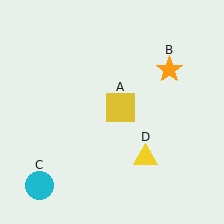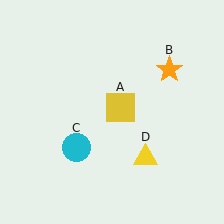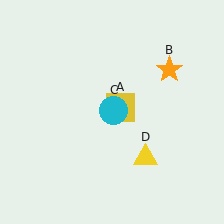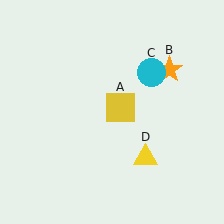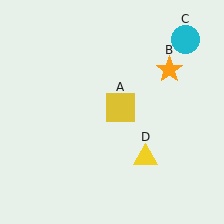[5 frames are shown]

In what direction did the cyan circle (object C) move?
The cyan circle (object C) moved up and to the right.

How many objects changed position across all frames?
1 object changed position: cyan circle (object C).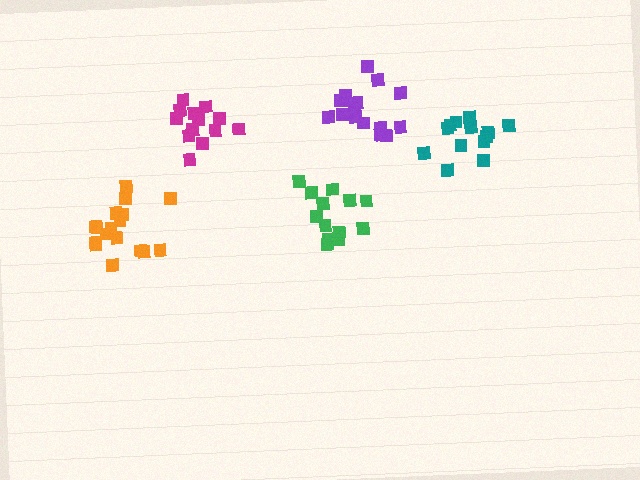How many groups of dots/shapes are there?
There are 5 groups.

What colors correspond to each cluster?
The clusters are colored: purple, magenta, orange, teal, green.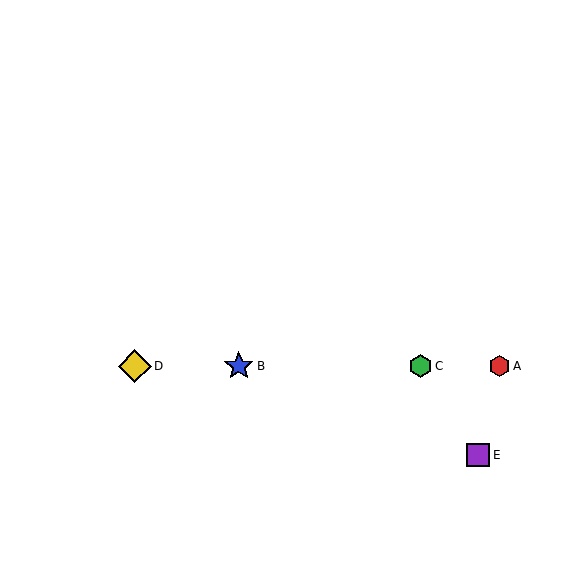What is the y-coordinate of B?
Object B is at y≈366.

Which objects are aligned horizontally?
Objects A, B, C, D are aligned horizontally.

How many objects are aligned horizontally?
4 objects (A, B, C, D) are aligned horizontally.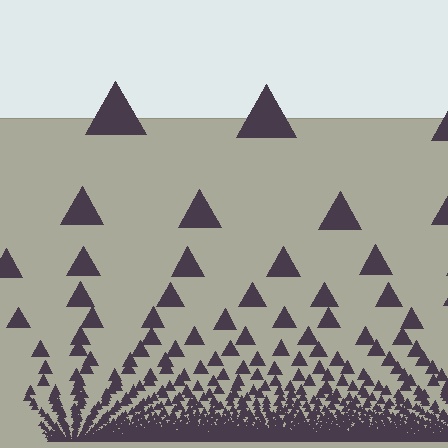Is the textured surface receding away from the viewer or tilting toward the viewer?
The surface appears to tilt toward the viewer. Texture elements get larger and sparser toward the top.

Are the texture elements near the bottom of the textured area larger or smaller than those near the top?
Smaller. The gradient is inverted — elements near the bottom are smaller and denser.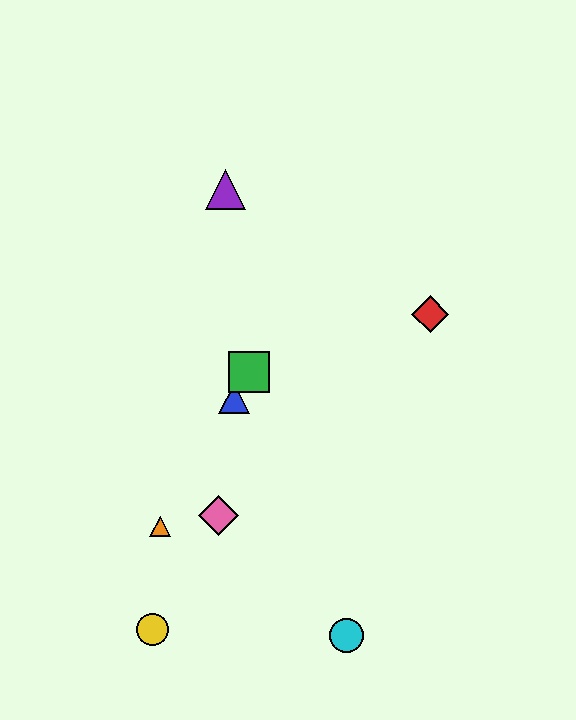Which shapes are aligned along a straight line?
The blue triangle, the green square, the orange triangle are aligned along a straight line.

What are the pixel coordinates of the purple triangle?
The purple triangle is at (225, 190).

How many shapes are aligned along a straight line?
3 shapes (the blue triangle, the green square, the orange triangle) are aligned along a straight line.